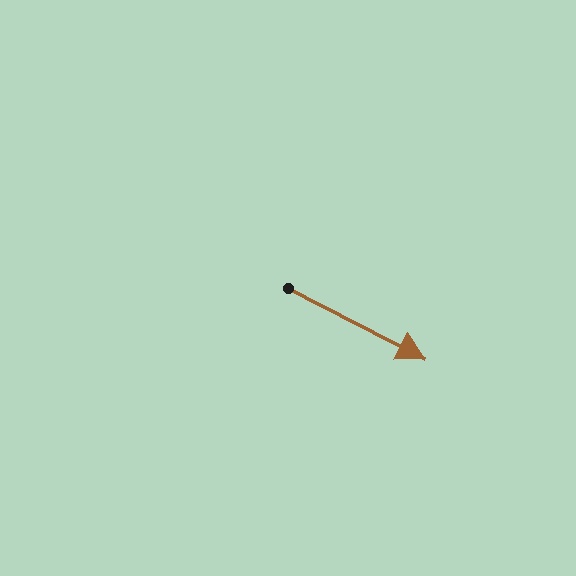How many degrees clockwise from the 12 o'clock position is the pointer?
Approximately 117 degrees.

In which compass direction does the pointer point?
Southeast.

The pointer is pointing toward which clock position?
Roughly 4 o'clock.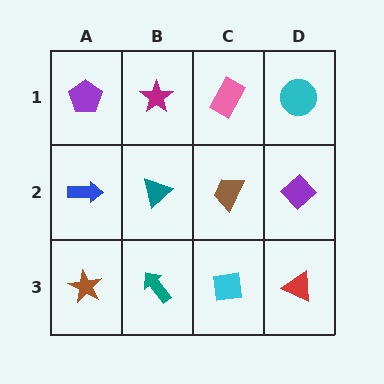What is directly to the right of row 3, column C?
A red triangle.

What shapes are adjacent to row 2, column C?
A pink rectangle (row 1, column C), a cyan square (row 3, column C), a teal triangle (row 2, column B), a purple diamond (row 2, column D).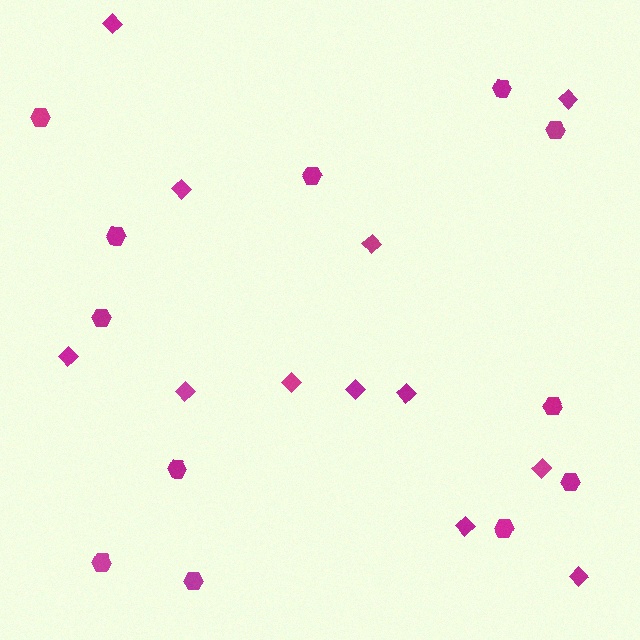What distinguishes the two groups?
There are 2 groups: one group of diamonds (12) and one group of hexagons (12).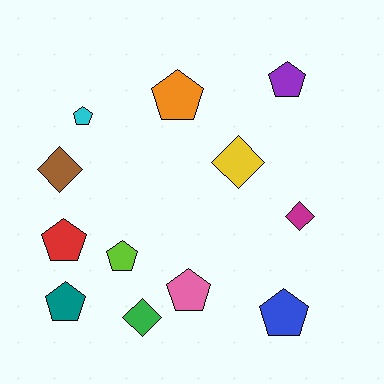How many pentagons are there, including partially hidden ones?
There are 8 pentagons.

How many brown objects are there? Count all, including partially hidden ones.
There is 1 brown object.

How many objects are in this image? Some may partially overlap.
There are 12 objects.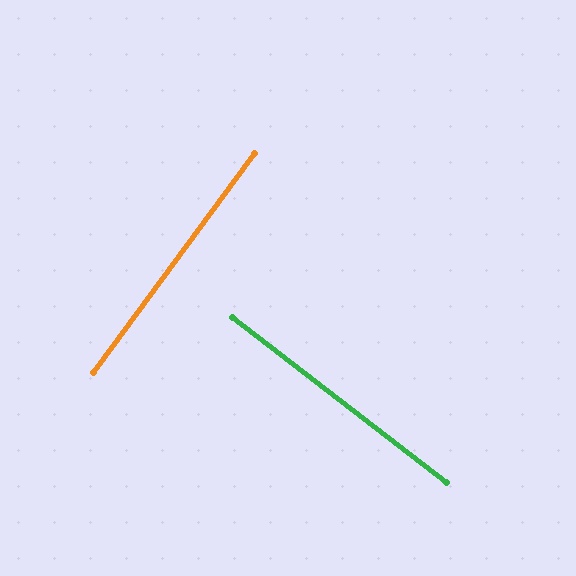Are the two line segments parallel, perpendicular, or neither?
Perpendicular — they meet at approximately 89°.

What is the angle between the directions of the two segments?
Approximately 89 degrees.